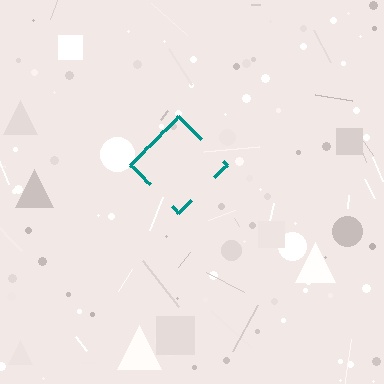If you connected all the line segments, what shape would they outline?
They would outline a diamond.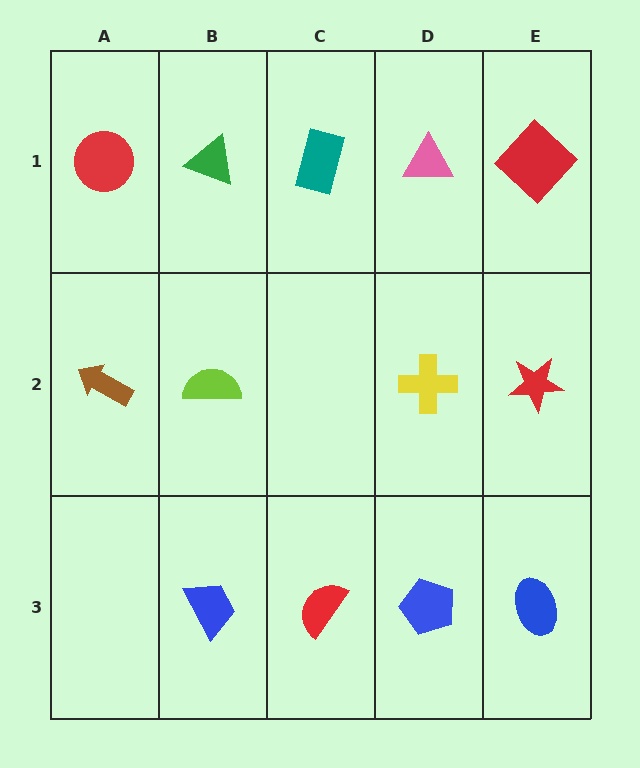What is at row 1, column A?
A red circle.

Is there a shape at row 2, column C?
No, that cell is empty.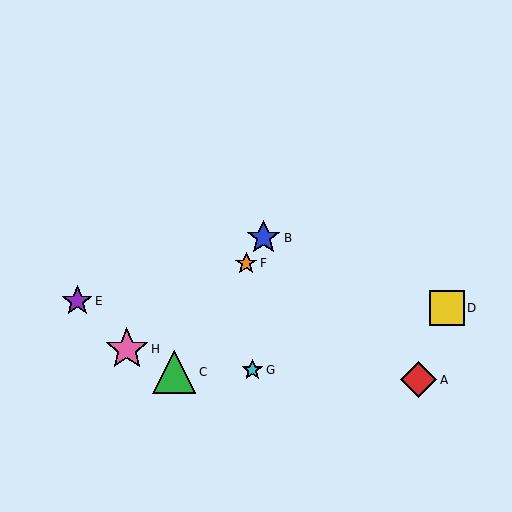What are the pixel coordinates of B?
Object B is at (263, 238).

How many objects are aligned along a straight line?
3 objects (B, C, F) are aligned along a straight line.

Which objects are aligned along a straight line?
Objects B, C, F are aligned along a straight line.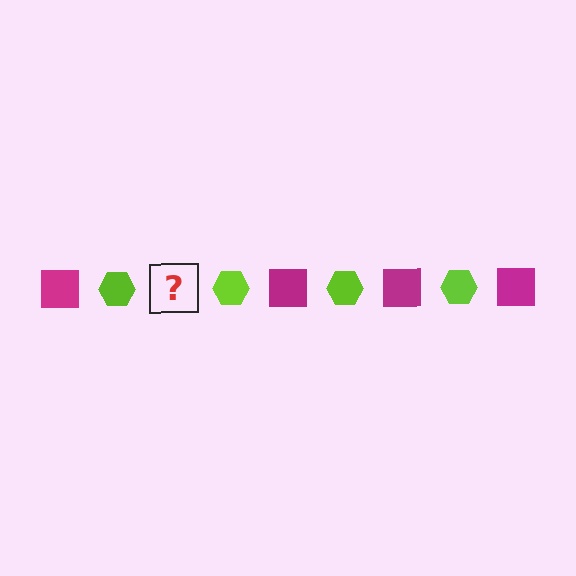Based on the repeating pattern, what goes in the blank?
The blank should be a magenta square.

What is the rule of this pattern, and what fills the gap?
The rule is that the pattern alternates between magenta square and lime hexagon. The gap should be filled with a magenta square.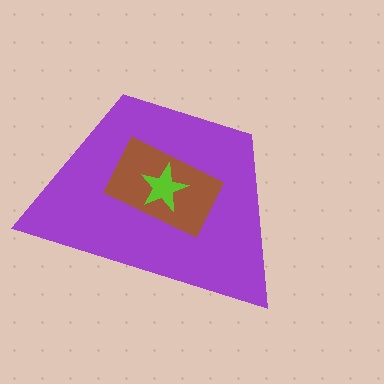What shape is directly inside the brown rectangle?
The lime star.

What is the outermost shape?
The purple trapezoid.